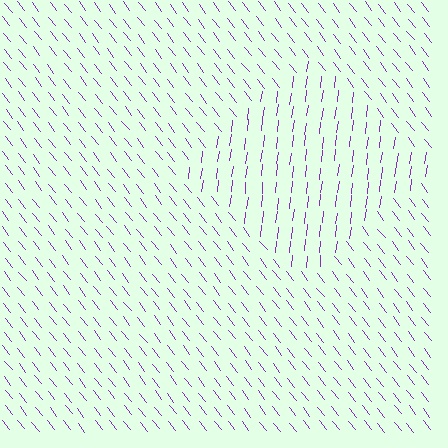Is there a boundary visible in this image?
Yes, there is a texture boundary formed by a change in line orientation.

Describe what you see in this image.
The image is filled with small purple line segments. A diamond region in the image has lines oriented differently from the surrounding lines, creating a visible texture boundary.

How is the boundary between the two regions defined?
The boundary is defined purely by a change in line orientation (approximately 45 degrees difference). All lines are the same color and thickness.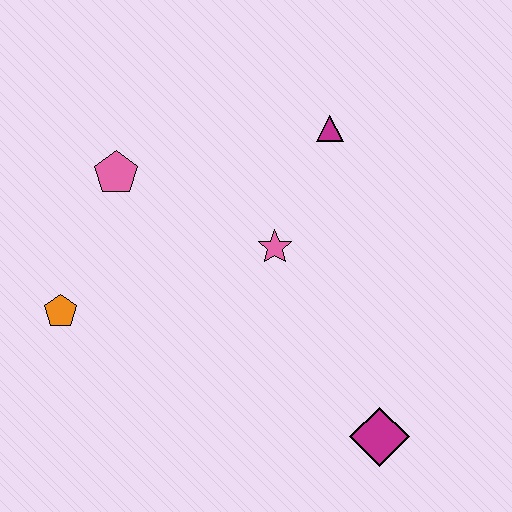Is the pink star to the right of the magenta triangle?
No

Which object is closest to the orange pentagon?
The pink pentagon is closest to the orange pentagon.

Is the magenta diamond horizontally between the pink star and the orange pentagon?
No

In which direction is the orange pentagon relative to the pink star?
The orange pentagon is to the left of the pink star.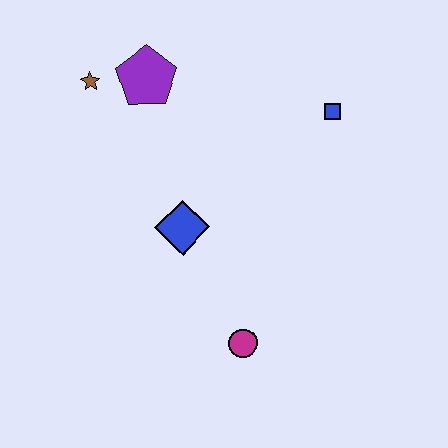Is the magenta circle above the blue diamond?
No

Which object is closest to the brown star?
The purple pentagon is closest to the brown star.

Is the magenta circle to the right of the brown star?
Yes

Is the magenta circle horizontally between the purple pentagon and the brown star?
No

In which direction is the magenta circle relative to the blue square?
The magenta circle is below the blue square.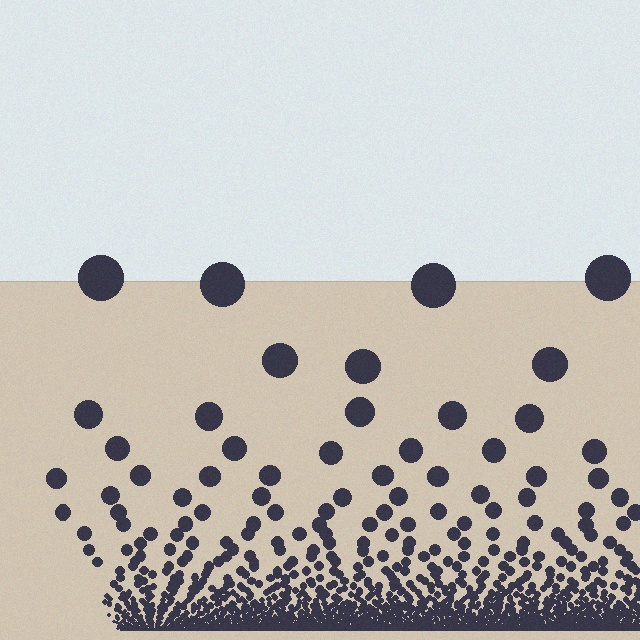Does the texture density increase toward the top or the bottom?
Density increases toward the bottom.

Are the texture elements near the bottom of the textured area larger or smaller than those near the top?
Smaller. The gradient is inverted — elements near the bottom are smaller and denser.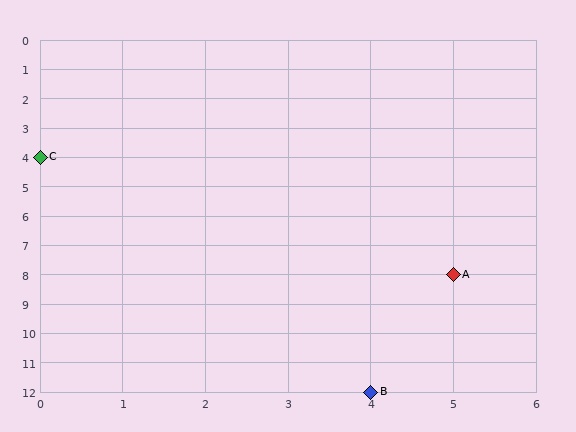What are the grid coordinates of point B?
Point B is at grid coordinates (4, 12).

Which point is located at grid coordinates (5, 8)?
Point A is at (5, 8).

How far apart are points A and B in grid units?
Points A and B are 1 column and 4 rows apart (about 4.1 grid units diagonally).